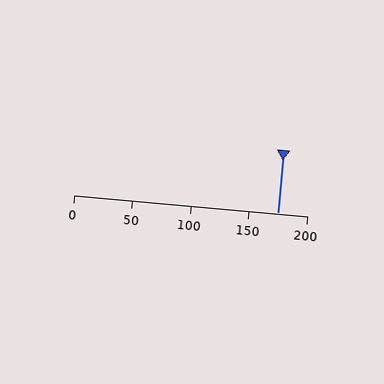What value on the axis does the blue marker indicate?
The marker indicates approximately 175.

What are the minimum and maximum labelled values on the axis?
The axis runs from 0 to 200.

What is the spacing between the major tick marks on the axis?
The major ticks are spaced 50 apart.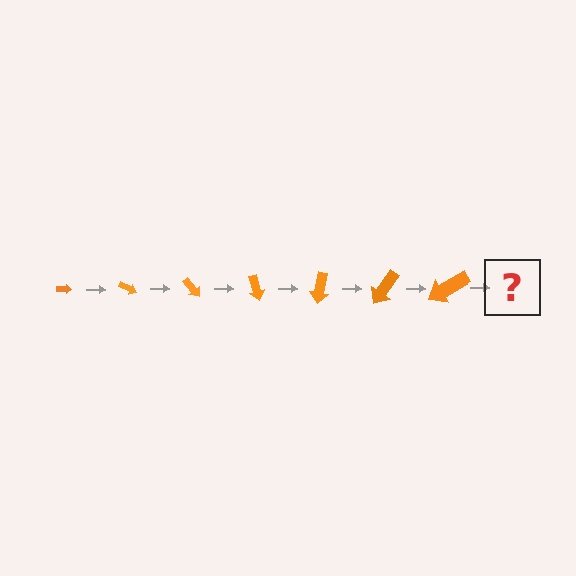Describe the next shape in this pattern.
It should be an arrow, larger than the previous one and rotated 175 degrees from the start.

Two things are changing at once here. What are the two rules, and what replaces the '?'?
The two rules are that the arrow grows larger each step and it rotates 25 degrees each step. The '?' should be an arrow, larger than the previous one and rotated 175 degrees from the start.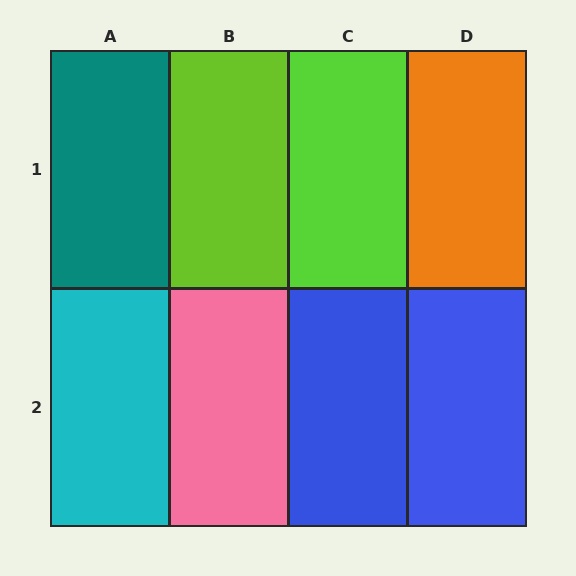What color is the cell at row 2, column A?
Cyan.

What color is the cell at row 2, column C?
Blue.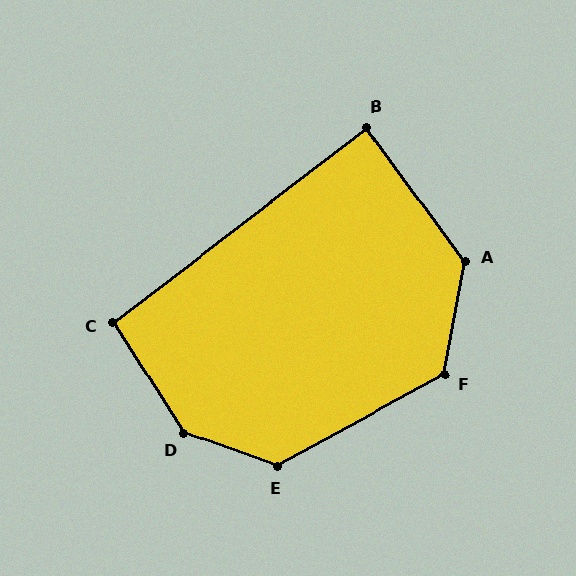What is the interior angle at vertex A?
Approximately 134 degrees (obtuse).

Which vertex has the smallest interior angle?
B, at approximately 89 degrees.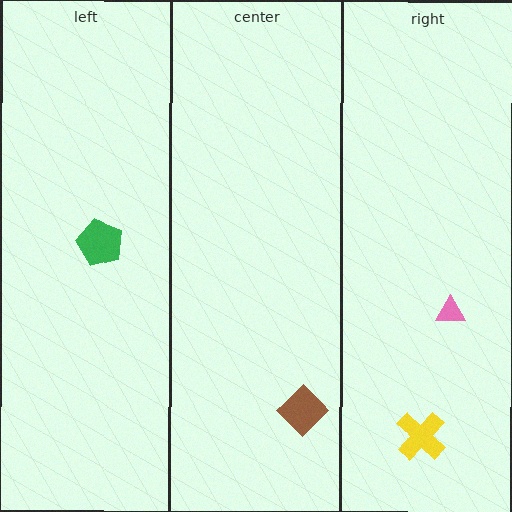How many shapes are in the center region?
1.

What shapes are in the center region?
The brown diamond.